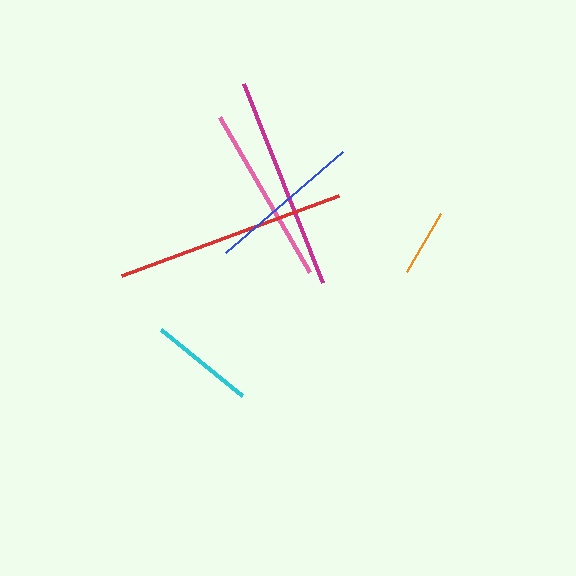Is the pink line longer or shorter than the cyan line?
The pink line is longer than the cyan line.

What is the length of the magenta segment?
The magenta segment is approximately 214 pixels long.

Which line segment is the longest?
The red line is the longest at approximately 231 pixels.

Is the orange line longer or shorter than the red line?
The red line is longer than the orange line.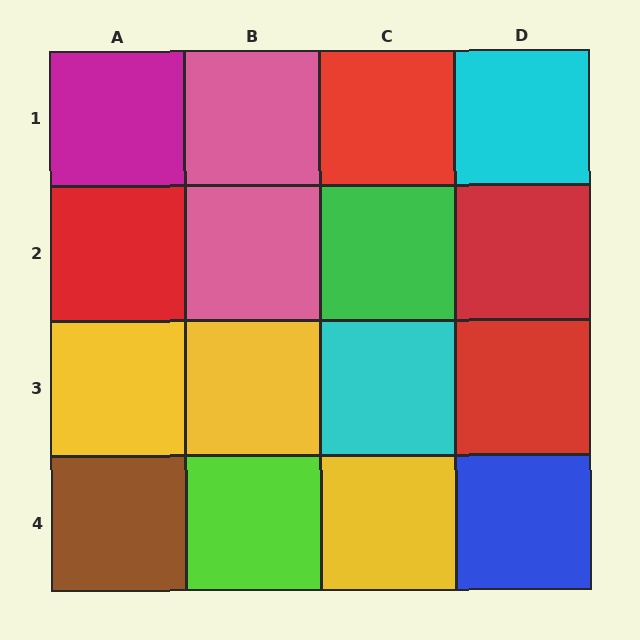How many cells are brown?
1 cell is brown.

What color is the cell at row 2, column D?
Red.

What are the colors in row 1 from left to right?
Magenta, pink, red, cyan.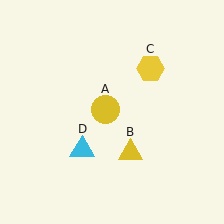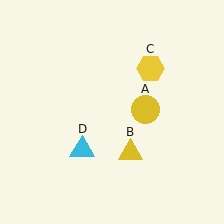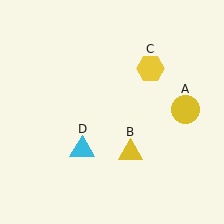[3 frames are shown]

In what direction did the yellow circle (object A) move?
The yellow circle (object A) moved right.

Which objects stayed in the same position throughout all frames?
Yellow triangle (object B) and yellow hexagon (object C) and cyan triangle (object D) remained stationary.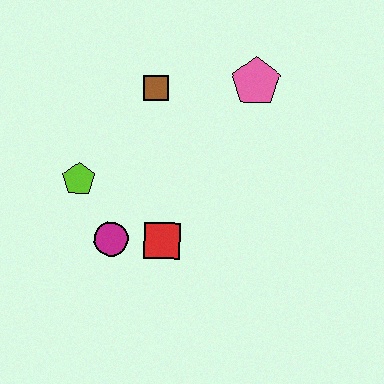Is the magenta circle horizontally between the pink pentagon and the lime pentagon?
Yes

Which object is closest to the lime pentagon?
The magenta circle is closest to the lime pentagon.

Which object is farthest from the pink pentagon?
The magenta circle is farthest from the pink pentagon.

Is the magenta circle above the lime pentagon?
No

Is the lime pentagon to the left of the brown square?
Yes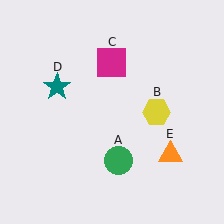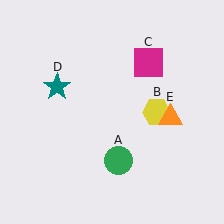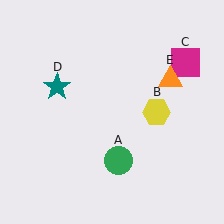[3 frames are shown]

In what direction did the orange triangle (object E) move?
The orange triangle (object E) moved up.